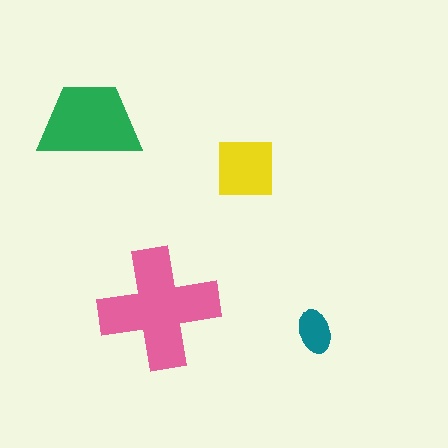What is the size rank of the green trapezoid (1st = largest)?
2nd.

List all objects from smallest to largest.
The teal ellipse, the yellow square, the green trapezoid, the pink cross.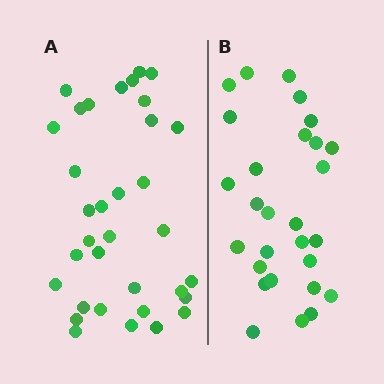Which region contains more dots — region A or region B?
Region A (the left region) has more dots.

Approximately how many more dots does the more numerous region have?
Region A has about 6 more dots than region B.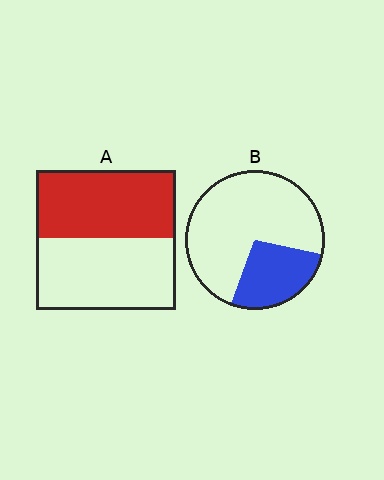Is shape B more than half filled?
No.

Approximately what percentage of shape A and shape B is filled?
A is approximately 50% and B is approximately 30%.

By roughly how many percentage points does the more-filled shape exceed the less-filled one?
By roughly 20 percentage points (A over B).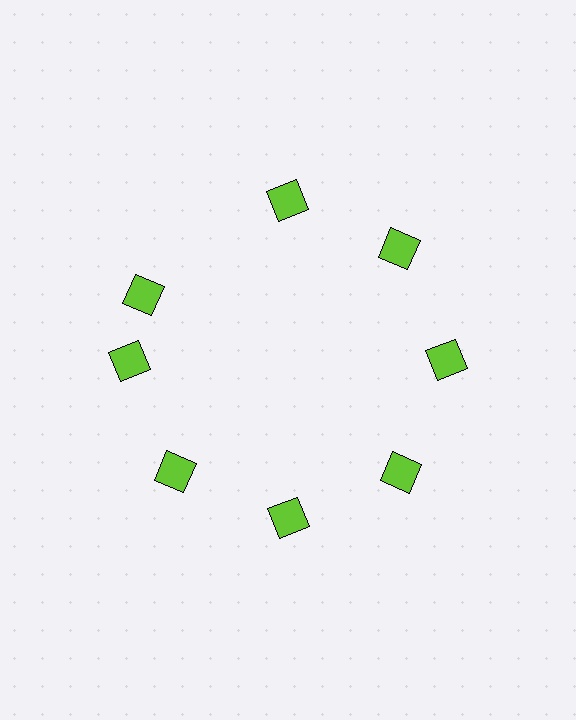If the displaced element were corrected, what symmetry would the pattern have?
It would have 8-fold rotational symmetry — the pattern would map onto itself every 45 degrees.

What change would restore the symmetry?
The symmetry would be restored by rotating it back into even spacing with its neighbors so that all 8 diamonds sit at equal angles and equal distance from the center.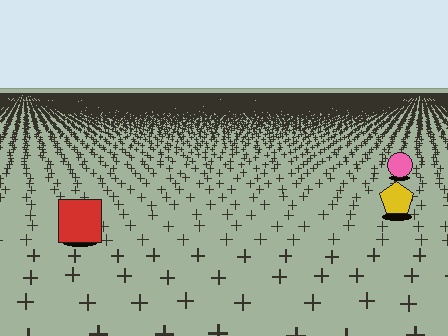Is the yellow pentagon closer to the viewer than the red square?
No. The red square is closer — you can tell from the texture gradient: the ground texture is coarser near it.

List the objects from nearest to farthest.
From nearest to farthest: the red square, the yellow pentagon, the pink circle.